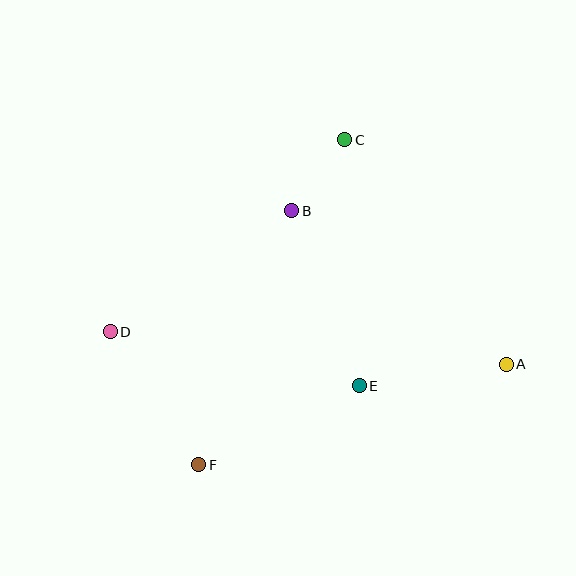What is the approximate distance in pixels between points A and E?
The distance between A and E is approximately 149 pixels.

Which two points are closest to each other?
Points B and C are closest to each other.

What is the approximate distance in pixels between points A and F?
The distance between A and F is approximately 324 pixels.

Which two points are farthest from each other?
Points A and D are farthest from each other.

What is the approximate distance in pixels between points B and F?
The distance between B and F is approximately 270 pixels.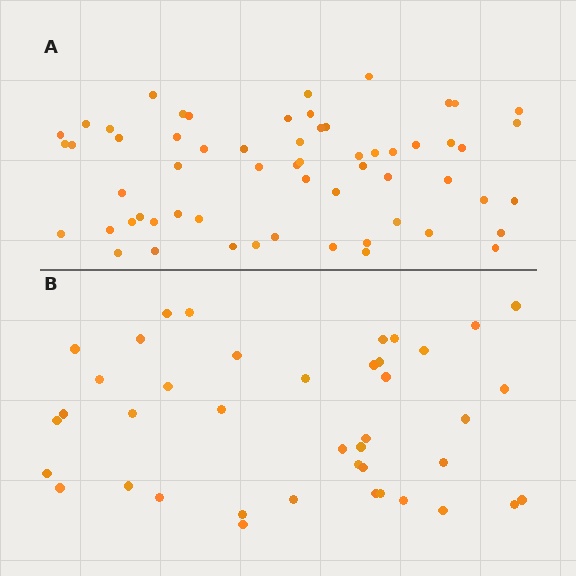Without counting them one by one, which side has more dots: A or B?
Region A (the top region) has more dots.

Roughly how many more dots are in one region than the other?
Region A has approximately 20 more dots than region B.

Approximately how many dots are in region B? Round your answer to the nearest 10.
About 40 dots. (The exact count is 41, which rounds to 40.)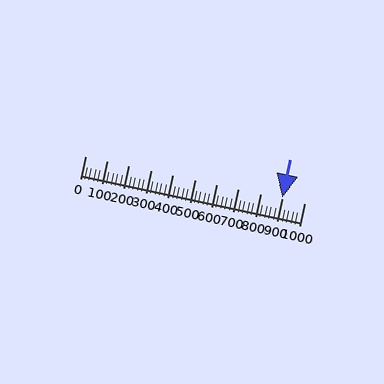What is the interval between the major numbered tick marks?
The major tick marks are spaced 100 units apart.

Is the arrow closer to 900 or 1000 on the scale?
The arrow is closer to 900.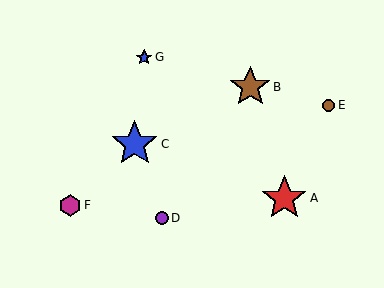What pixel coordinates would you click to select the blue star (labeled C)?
Click at (135, 144) to select the blue star C.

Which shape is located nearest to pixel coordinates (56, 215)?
The magenta hexagon (labeled F) at (70, 205) is nearest to that location.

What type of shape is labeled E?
Shape E is a brown circle.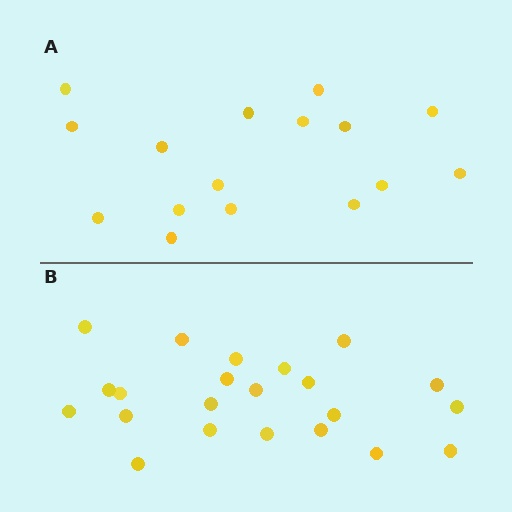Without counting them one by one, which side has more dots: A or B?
Region B (the bottom region) has more dots.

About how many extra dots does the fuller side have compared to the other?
Region B has about 6 more dots than region A.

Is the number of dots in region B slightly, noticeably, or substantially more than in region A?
Region B has noticeably more, but not dramatically so. The ratio is roughly 1.4 to 1.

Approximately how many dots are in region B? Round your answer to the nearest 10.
About 20 dots. (The exact count is 22, which rounds to 20.)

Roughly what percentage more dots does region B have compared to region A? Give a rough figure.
About 40% more.